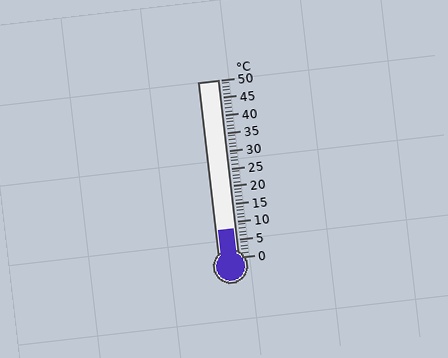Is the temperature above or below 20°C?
The temperature is below 20°C.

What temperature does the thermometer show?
The thermometer shows approximately 8°C.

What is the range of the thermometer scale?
The thermometer scale ranges from 0°C to 50°C.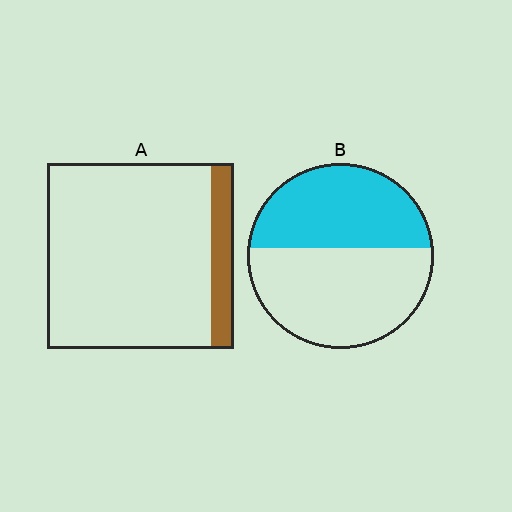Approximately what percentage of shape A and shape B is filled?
A is approximately 10% and B is approximately 45%.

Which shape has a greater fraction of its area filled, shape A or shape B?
Shape B.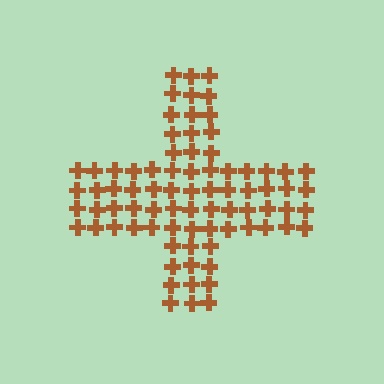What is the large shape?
The large shape is a cross.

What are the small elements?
The small elements are crosses.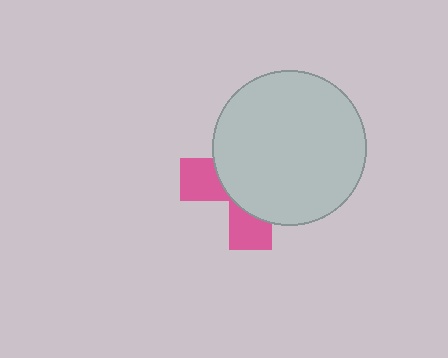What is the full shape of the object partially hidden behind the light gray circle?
The partially hidden object is a pink cross.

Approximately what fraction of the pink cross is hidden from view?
Roughly 68% of the pink cross is hidden behind the light gray circle.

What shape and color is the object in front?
The object in front is a light gray circle.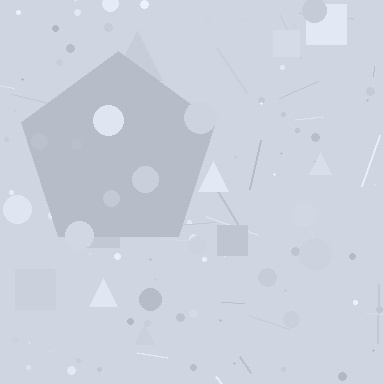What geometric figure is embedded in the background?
A pentagon is embedded in the background.